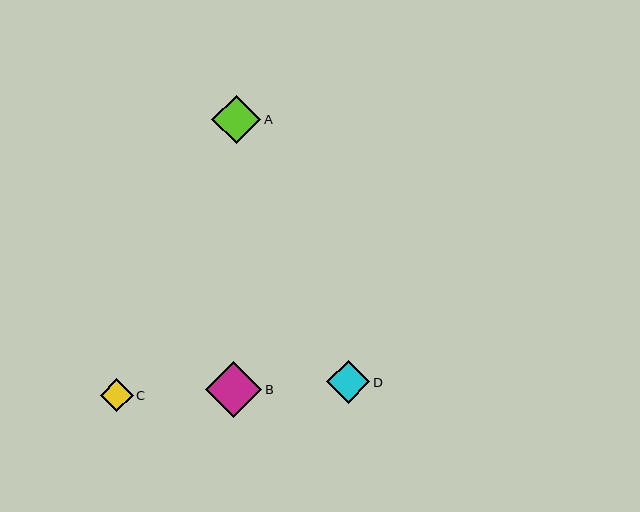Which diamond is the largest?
Diamond B is the largest with a size of approximately 56 pixels.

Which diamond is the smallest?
Diamond C is the smallest with a size of approximately 33 pixels.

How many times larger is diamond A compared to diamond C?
Diamond A is approximately 1.5 times the size of diamond C.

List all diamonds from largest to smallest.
From largest to smallest: B, A, D, C.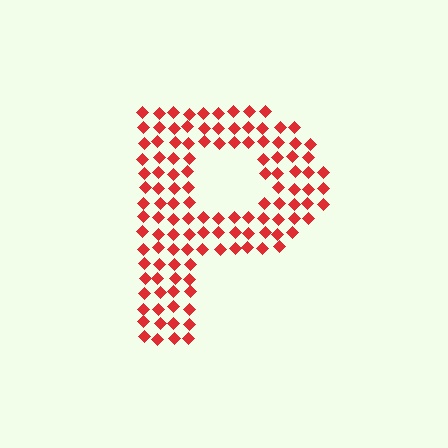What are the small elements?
The small elements are diamonds.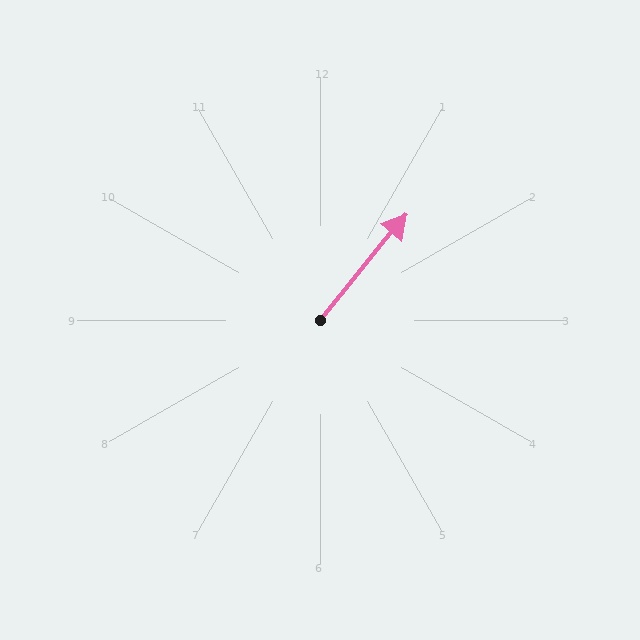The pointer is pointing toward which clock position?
Roughly 1 o'clock.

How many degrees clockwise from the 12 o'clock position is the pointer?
Approximately 39 degrees.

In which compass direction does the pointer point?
Northeast.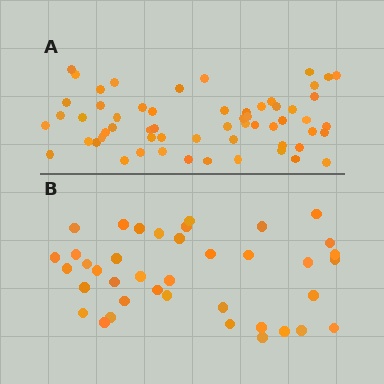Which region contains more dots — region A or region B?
Region A (the top region) has more dots.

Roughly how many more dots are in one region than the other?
Region A has approximately 20 more dots than region B.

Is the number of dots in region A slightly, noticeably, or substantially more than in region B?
Region A has substantially more. The ratio is roughly 1.5 to 1.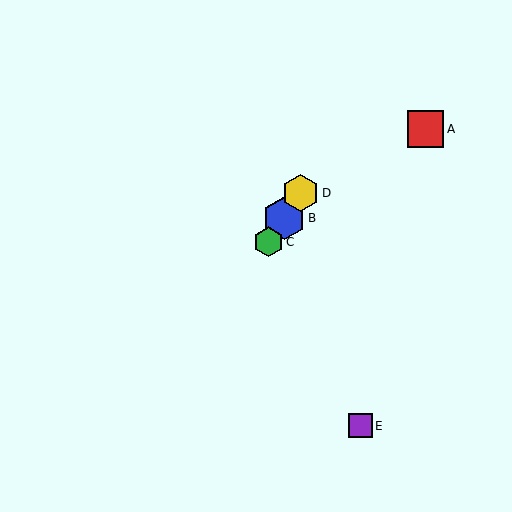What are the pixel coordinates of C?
Object C is at (268, 242).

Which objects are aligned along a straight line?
Objects B, C, D are aligned along a straight line.